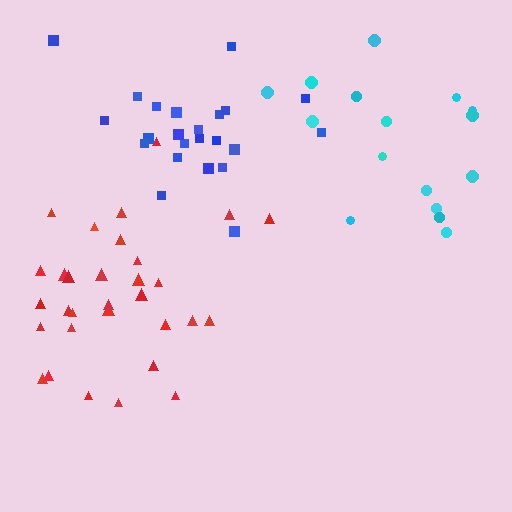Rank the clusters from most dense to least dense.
blue, red, cyan.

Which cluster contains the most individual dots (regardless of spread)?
Red (31).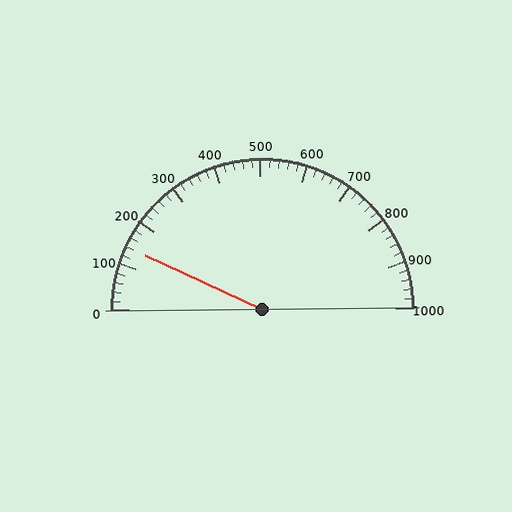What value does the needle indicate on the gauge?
The needle indicates approximately 140.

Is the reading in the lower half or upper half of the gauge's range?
The reading is in the lower half of the range (0 to 1000).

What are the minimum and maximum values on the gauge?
The gauge ranges from 0 to 1000.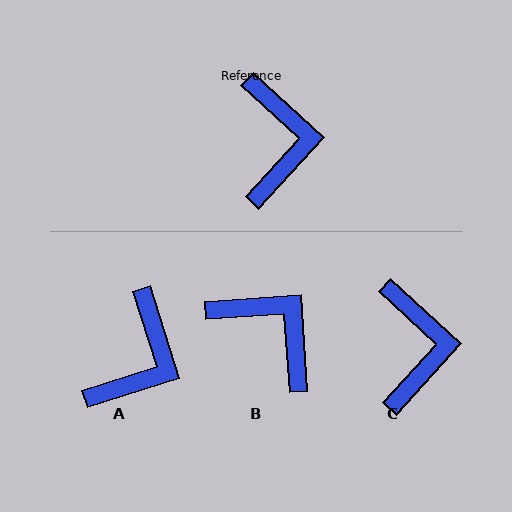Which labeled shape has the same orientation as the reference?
C.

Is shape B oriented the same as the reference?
No, it is off by about 47 degrees.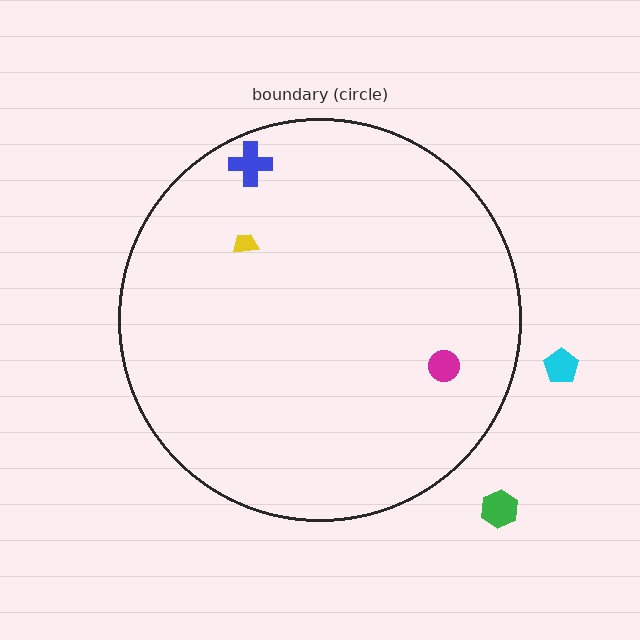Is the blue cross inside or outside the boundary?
Inside.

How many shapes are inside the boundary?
3 inside, 2 outside.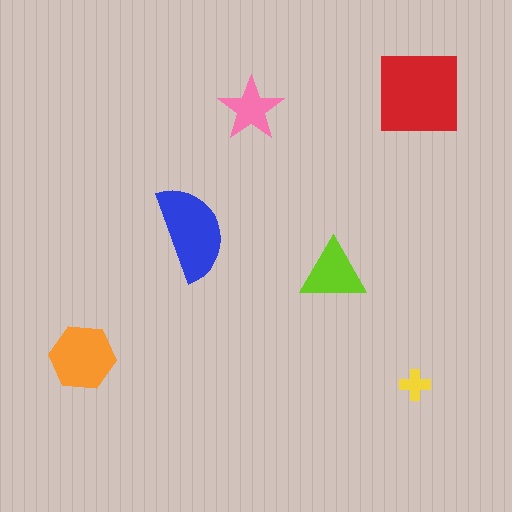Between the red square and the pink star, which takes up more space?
The red square.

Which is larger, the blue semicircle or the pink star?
The blue semicircle.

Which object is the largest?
The red square.